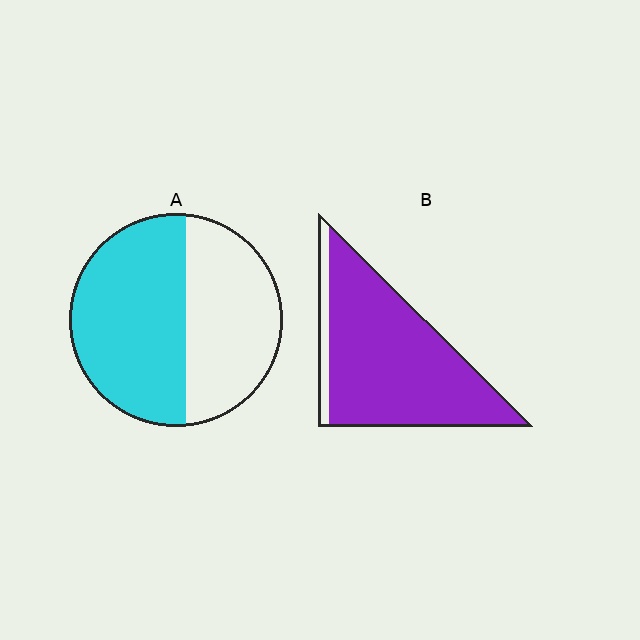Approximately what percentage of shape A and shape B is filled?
A is approximately 55% and B is approximately 90%.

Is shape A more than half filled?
Yes.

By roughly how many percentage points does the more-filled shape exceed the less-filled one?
By roughly 35 percentage points (B over A).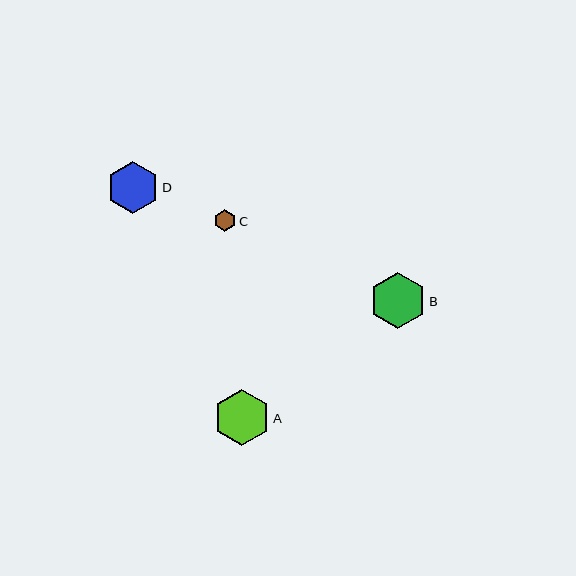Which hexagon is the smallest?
Hexagon C is the smallest with a size of approximately 22 pixels.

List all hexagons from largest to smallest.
From largest to smallest: A, B, D, C.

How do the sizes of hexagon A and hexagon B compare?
Hexagon A and hexagon B are approximately the same size.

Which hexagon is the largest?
Hexagon A is the largest with a size of approximately 56 pixels.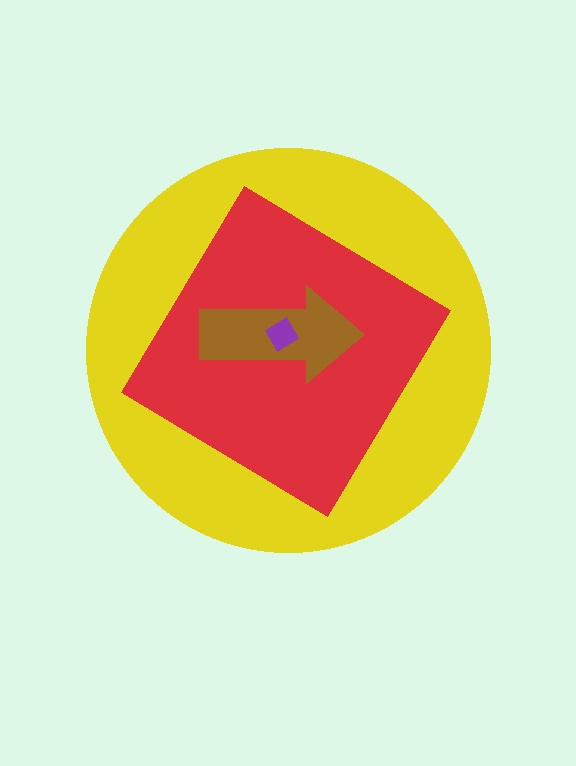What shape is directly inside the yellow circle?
The red diamond.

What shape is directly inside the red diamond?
The brown arrow.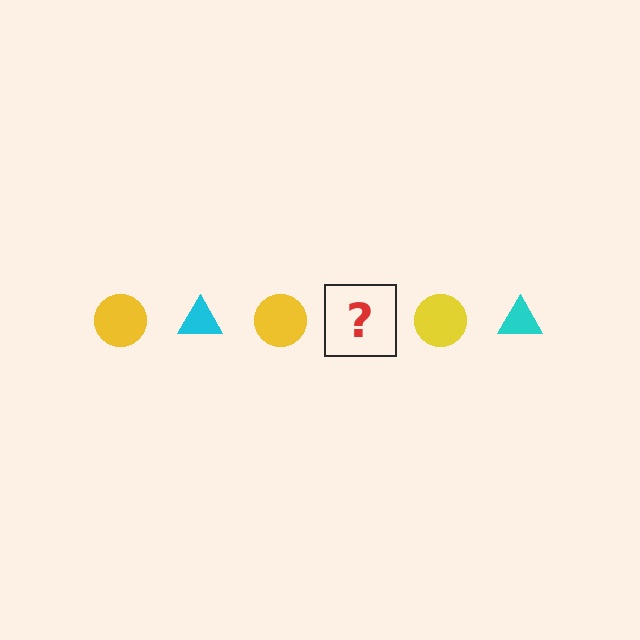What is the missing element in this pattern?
The missing element is a cyan triangle.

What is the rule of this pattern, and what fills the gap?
The rule is that the pattern alternates between yellow circle and cyan triangle. The gap should be filled with a cyan triangle.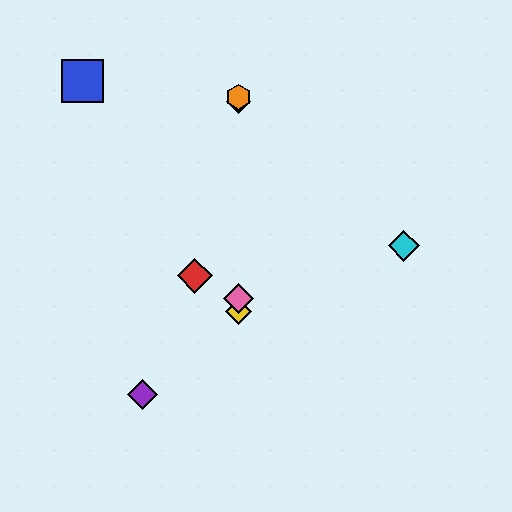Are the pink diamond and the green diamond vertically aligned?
Yes, both are at x≈239.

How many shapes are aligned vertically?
4 shapes (the green diamond, the yellow diamond, the orange hexagon, the pink diamond) are aligned vertically.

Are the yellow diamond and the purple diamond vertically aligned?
No, the yellow diamond is at x≈239 and the purple diamond is at x≈142.